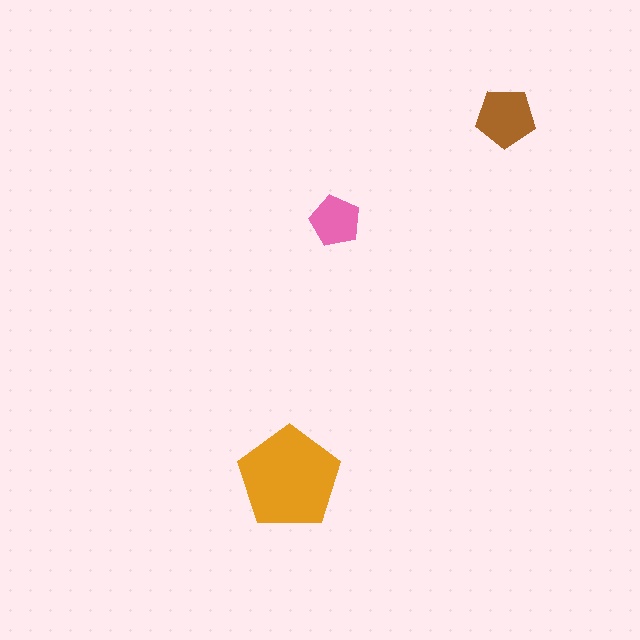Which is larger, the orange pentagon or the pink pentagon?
The orange one.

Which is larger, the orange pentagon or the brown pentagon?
The orange one.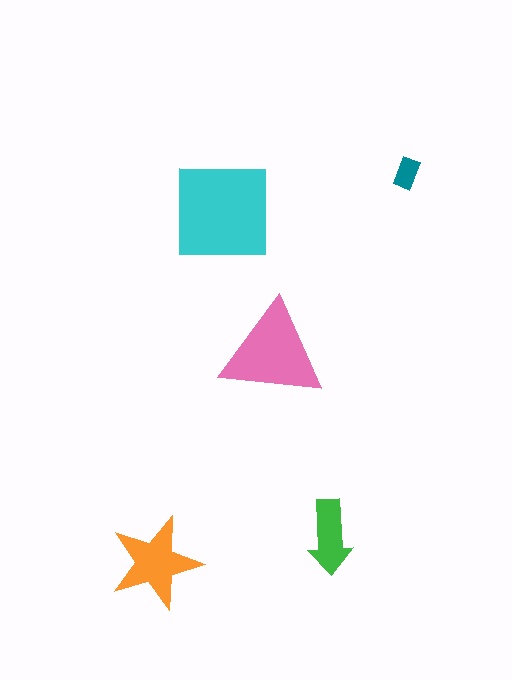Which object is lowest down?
The orange star is bottommost.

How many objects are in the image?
There are 5 objects in the image.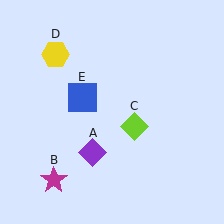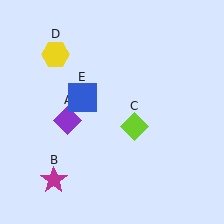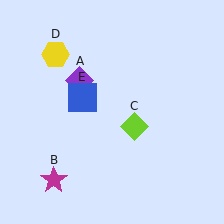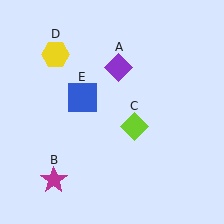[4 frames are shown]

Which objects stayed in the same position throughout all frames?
Magenta star (object B) and lime diamond (object C) and yellow hexagon (object D) and blue square (object E) remained stationary.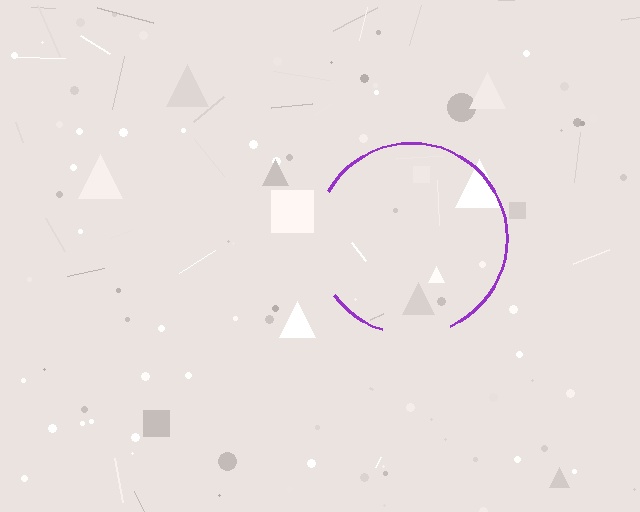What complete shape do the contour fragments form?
The contour fragments form a circle.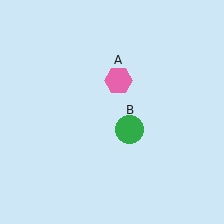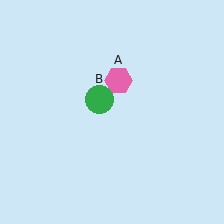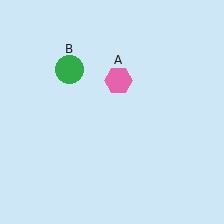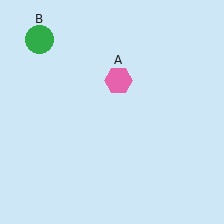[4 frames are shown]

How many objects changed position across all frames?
1 object changed position: green circle (object B).